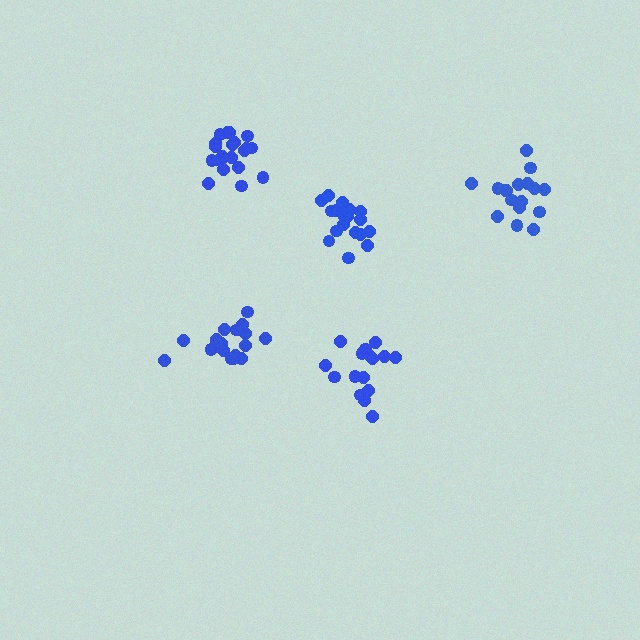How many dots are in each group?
Group 1: 18 dots, Group 2: 16 dots, Group 3: 17 dots, Group 4: 18 dots, Group 5: 20 dots (89 total).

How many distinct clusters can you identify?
There are 5 distinct clusters.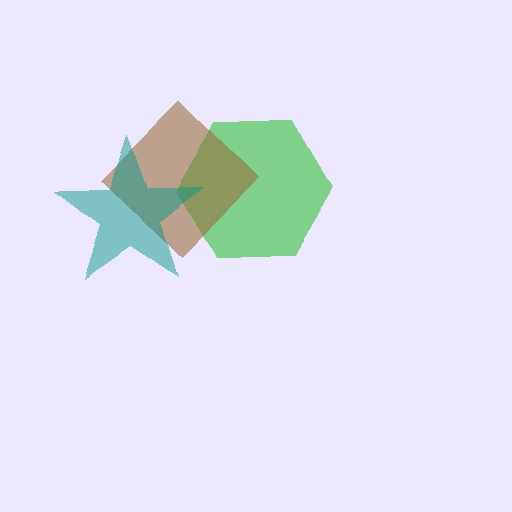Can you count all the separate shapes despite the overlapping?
Yes, there are 3 separate shapes.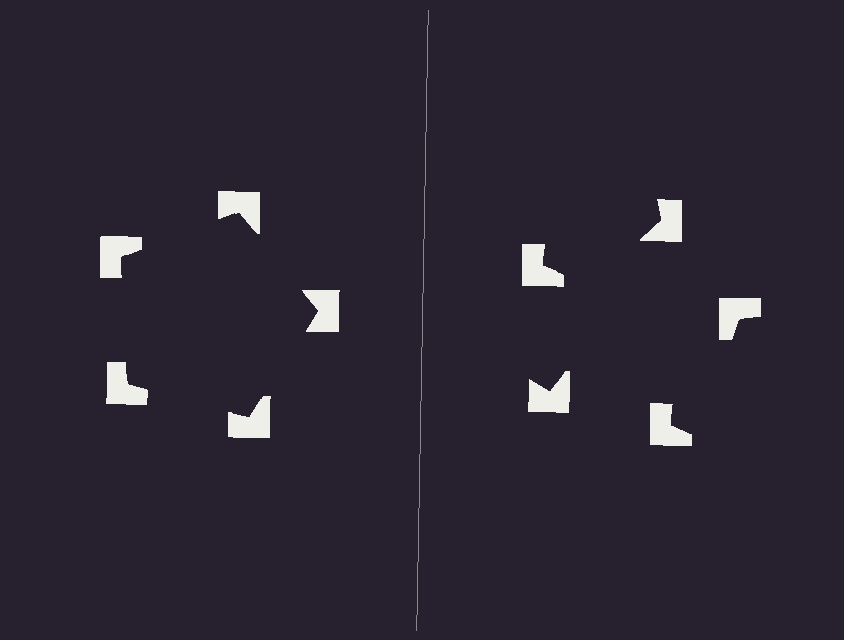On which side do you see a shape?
An illusory pentagon appears on the left side. On the right side the wedge cuts are rotated, so no coherent shape forms.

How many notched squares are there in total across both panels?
10 — 5 on each side.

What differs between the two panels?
The notched squares are positioned identically on both sides; only the wedge orientations differ. On the left they align to a pentagon; on the right they are misaligned.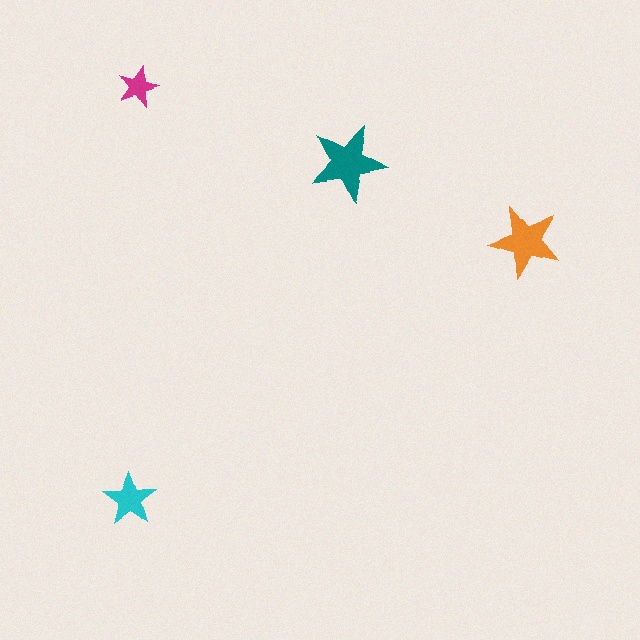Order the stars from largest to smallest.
the teal one, the orange one, the cyan one, the magenta one.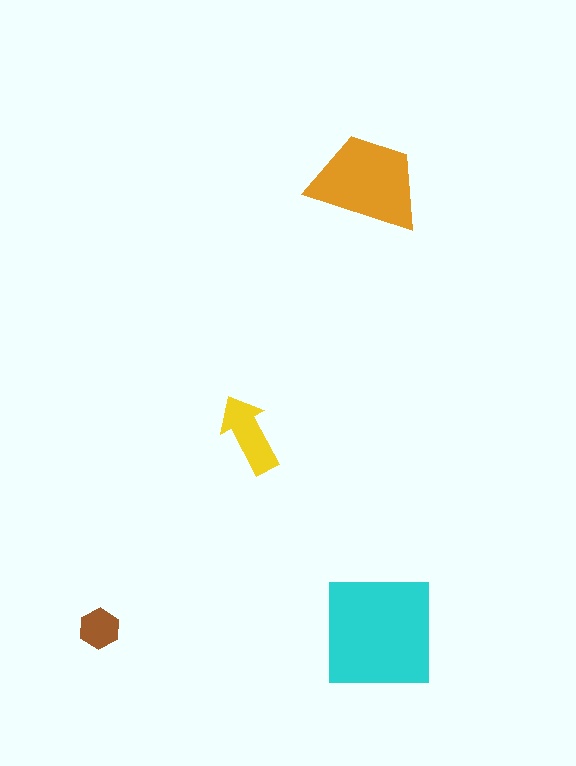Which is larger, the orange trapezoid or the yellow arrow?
The orange trapezoid.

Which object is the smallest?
The brown hexagon.